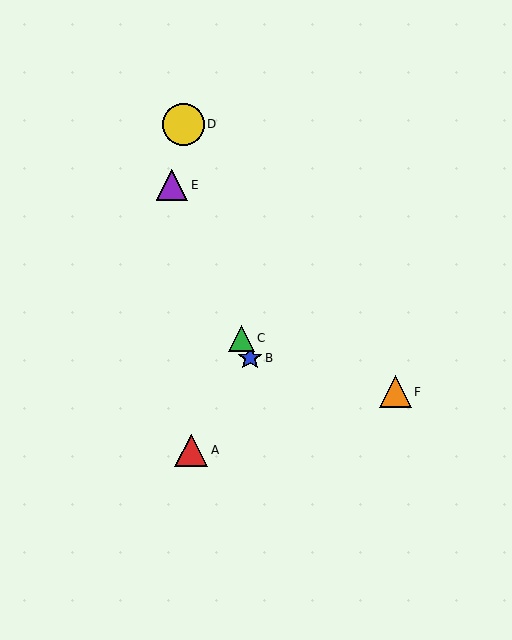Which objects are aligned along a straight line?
Objects B, C, E are aligned along a straight line.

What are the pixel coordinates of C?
Object C is at (241, 338).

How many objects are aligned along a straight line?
3 objects (B, C, E) are aligned along a straight line.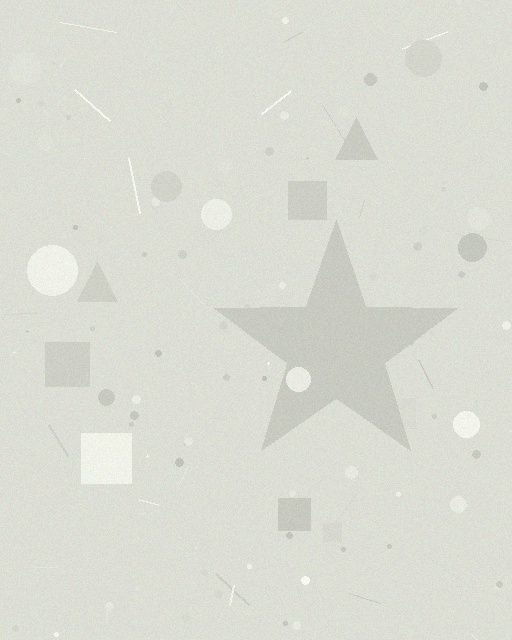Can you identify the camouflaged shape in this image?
The camouflaged shape is a star.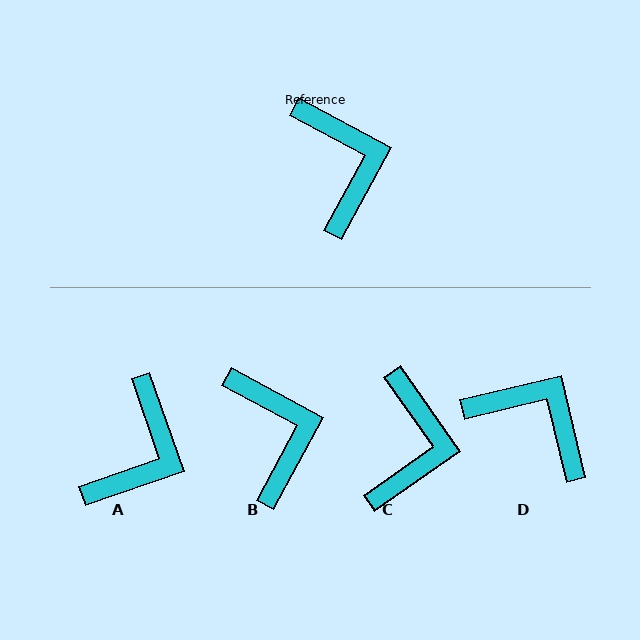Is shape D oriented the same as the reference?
No, it is off by about 42 degrees.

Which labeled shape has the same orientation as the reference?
B.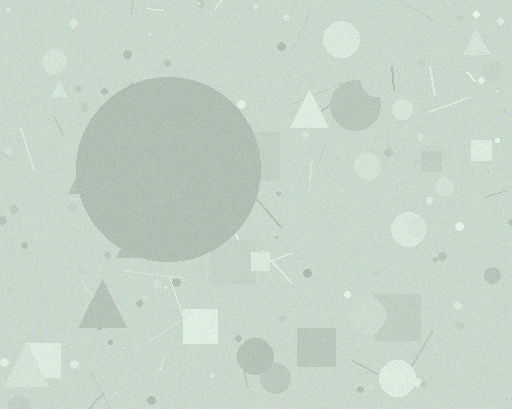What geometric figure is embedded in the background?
A circle is embedded in the background.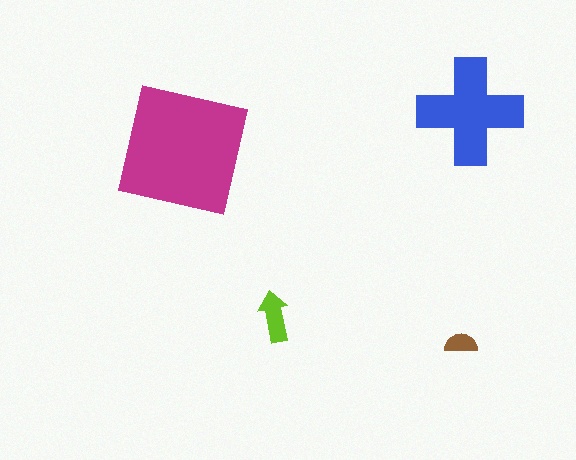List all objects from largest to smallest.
The magenta square, the blue cross, the lime arrow, the brown semicircle.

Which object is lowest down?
The brown semicircle is bottommost.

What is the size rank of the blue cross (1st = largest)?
2nd.